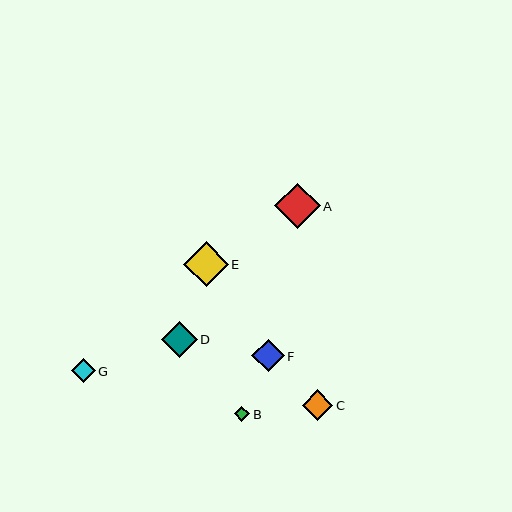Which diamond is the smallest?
Diamond B is the smallest with a size of approximately 16 pixels.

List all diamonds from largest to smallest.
From largest to smallest: A, E, D, F, C, G, B.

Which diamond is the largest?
Diamond A is the largest with a size of approximately 45 pixels.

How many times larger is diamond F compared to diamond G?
Diamond F is approximately 1.4 times the size of diamond G.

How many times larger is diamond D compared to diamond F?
Diamond D is approximately 1.1 times the size of diamond F.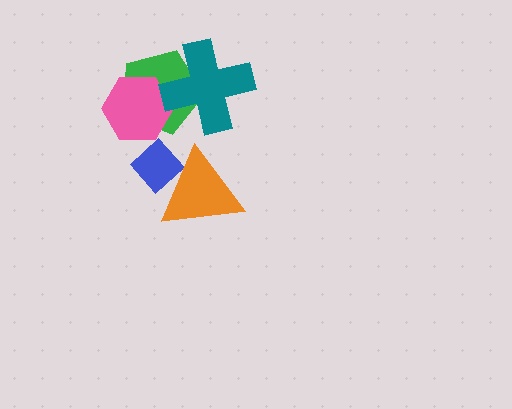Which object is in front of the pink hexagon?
The teal cross is in front of the pink hexagon.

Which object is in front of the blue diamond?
The orange triangle is in front of the blue diamond.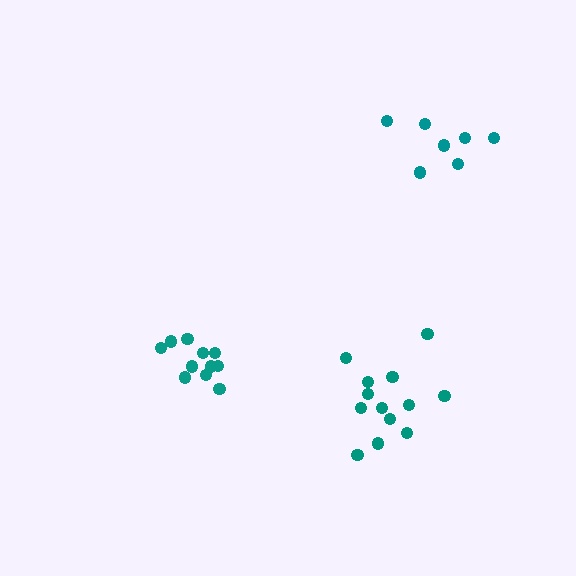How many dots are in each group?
Group 1: 13 dots, Group 2: 11 dots, Group 3: 7 dots (31 total).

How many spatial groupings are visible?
There are 3 spatial groupings.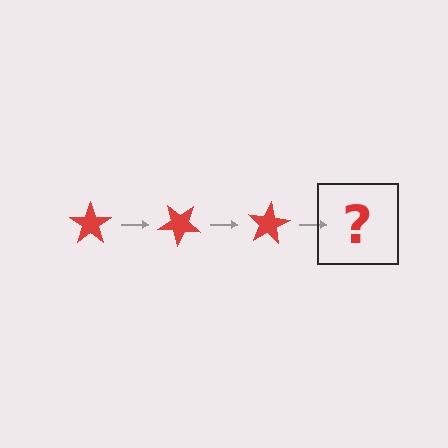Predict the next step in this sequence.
The next step is a red star rotated 120 degrees.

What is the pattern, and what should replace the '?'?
The pattern is that the star rotates 40 degrees each step. The '?' should be a red star rotated 120 degrees.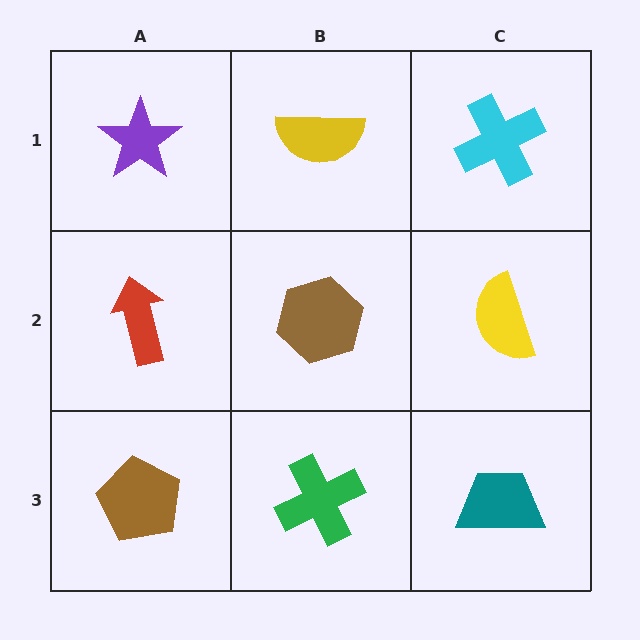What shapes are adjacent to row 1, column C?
A yellow semicircle (row 2, column C), a yellow semicircle (row 1, column B).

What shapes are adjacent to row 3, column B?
A brown hexagon (row 2, column B), a brown pentagon (row 3, column A), a teal trapezoid (row 3, column C).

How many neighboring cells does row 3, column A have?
2.